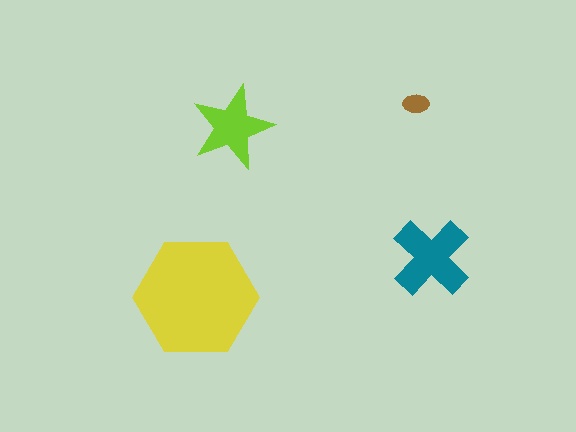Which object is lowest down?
The yellow hexagon is bottommost.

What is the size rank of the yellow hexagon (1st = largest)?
1st.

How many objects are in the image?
There are 4 objects in the image.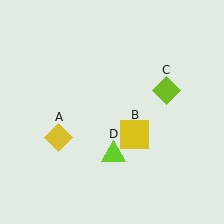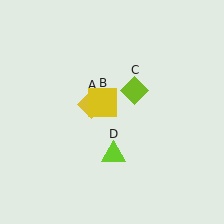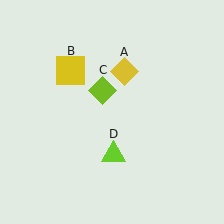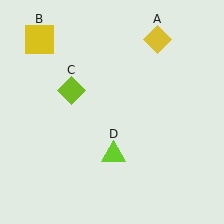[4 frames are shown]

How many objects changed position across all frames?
3 objects changed position: yellow diamond (object A), yellow square (object B), lime diamond (object C).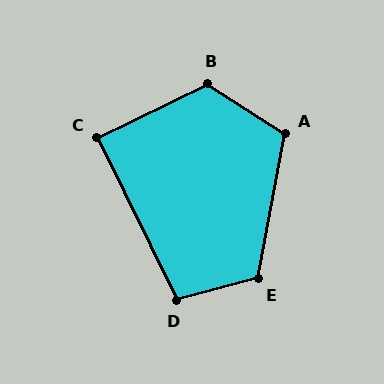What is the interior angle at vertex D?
Approximately 101 degrees (obtuse).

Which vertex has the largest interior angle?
B, at approximately 121 degrees.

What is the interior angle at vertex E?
Approximately 115 degrees (obtuse).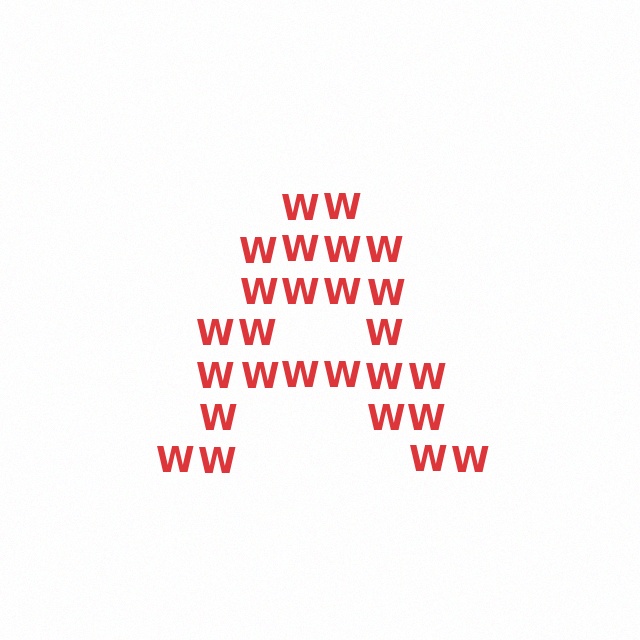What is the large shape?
The large shape is the letter A.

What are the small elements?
The small elements are letter W's.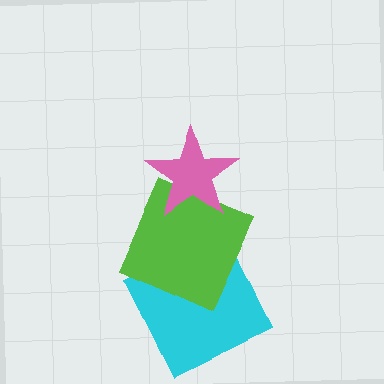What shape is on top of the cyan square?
The lime square is on top of the cyan square.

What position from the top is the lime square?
The lime square is 2nd from the top.